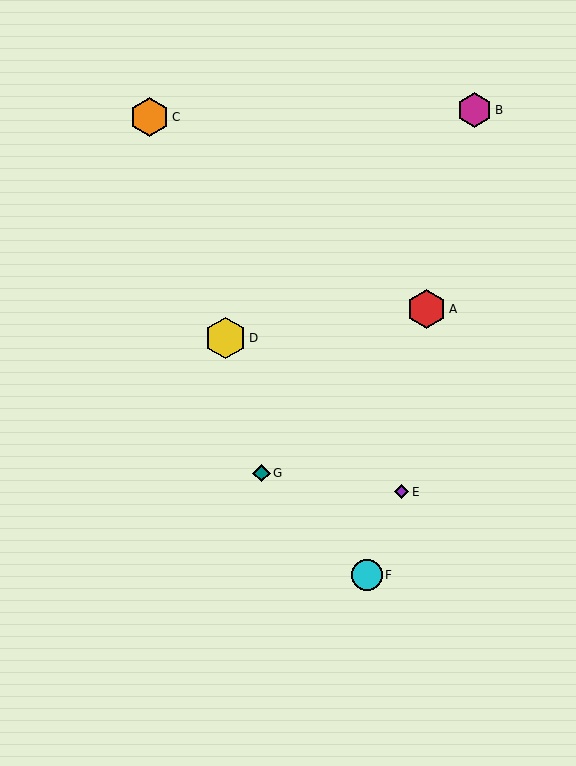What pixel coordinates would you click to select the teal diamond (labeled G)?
Click at (261, 473) to select the teal diamond G.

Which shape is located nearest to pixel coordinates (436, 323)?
The red hexagon (labeled A) at (427, 309) is nearest to that location.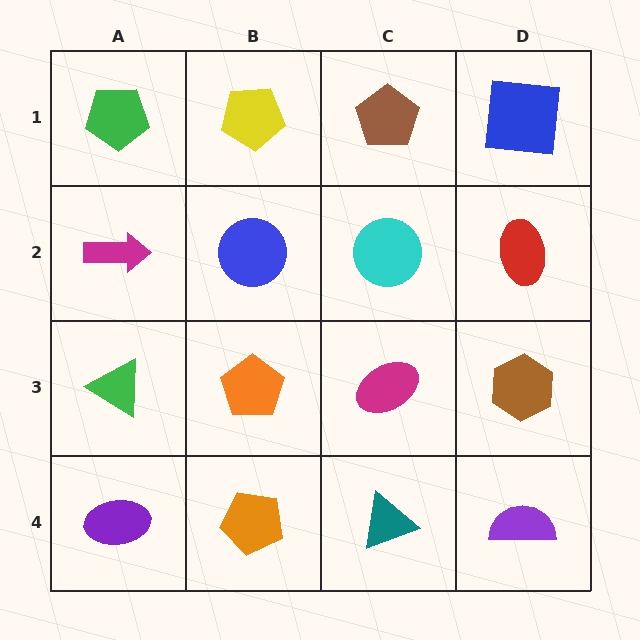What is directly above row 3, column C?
A cyan circle.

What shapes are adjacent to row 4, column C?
A magenta ellipse (row 3, column C), an orange pentagon (row 4, column B), a purple semicircle (row 4, column D).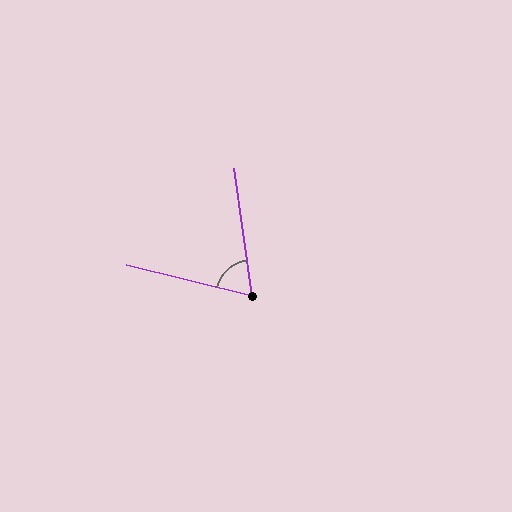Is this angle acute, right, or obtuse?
It is acute.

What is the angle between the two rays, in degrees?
Approximately 68 degrees.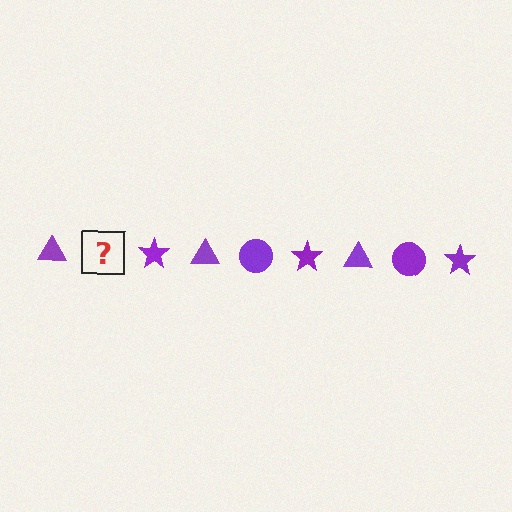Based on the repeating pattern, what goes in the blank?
The blank should be a purple circle.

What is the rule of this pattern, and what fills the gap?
The rule is that the pattern cycles through triangle, circle, star shapes in purple. The gap should be filled with a purple circle.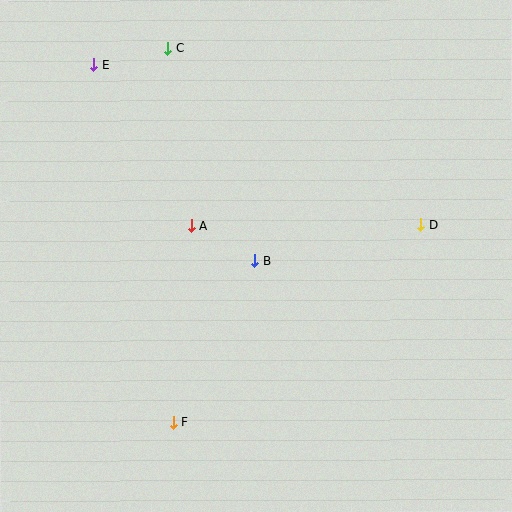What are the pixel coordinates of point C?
Point C is at (168, 49).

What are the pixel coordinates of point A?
Point A is at (191, 226).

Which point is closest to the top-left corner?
Point E is closest to the top-left corner.